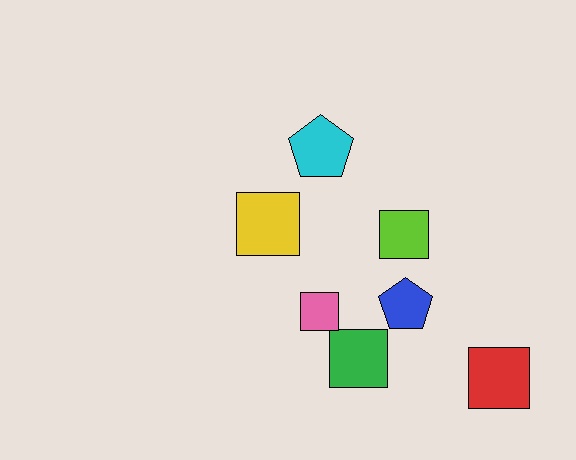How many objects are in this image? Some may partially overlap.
There are 7 objects.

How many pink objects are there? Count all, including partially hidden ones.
There is 1 pink object.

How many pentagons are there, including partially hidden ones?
There are 2 pentagons.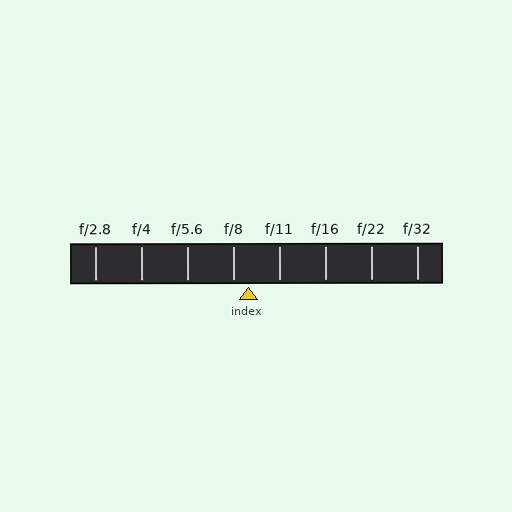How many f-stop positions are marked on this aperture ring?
There are 8 f-stop positions marked.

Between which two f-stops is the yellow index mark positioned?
The index mark is between f/8 and f/11.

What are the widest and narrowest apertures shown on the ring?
The widest aperture shown is f/2.8 and the narrowest is f/32.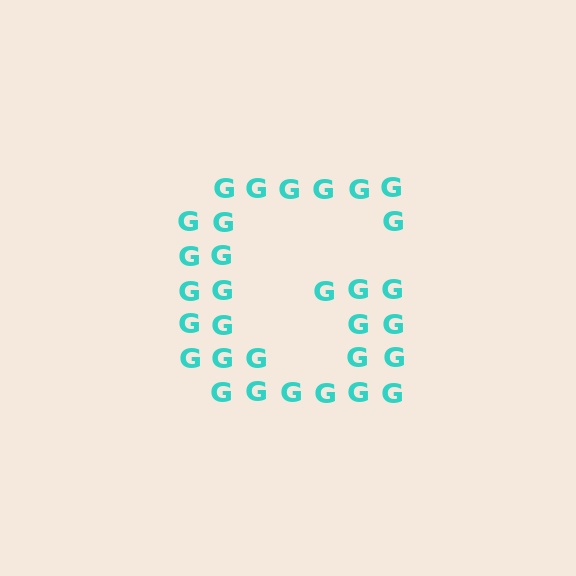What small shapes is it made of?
It is made of small letter G's.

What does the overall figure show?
The overall figure shows the letter G.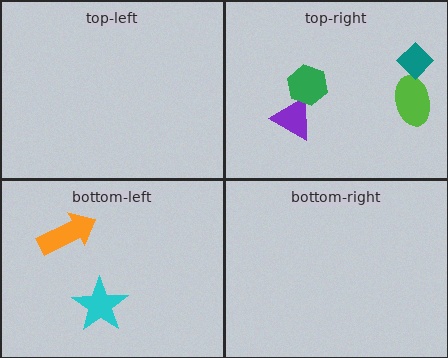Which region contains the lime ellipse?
The top-right region.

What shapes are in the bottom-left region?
The orange arrow, the cyan star.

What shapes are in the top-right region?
The lime ellipse, the purple triangle, the teal diamond, the green hexagon.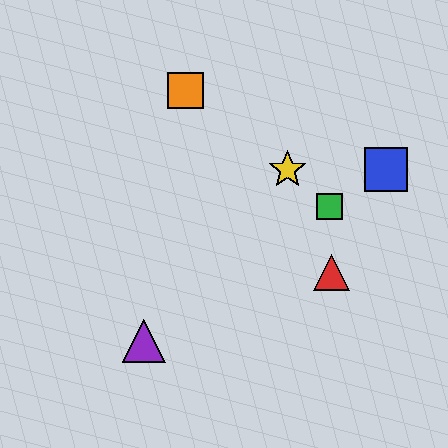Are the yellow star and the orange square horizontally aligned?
No, the yellow star is at y≈170 and the orange square is at y≈90.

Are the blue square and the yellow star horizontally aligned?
Yes, both are at y≈170.